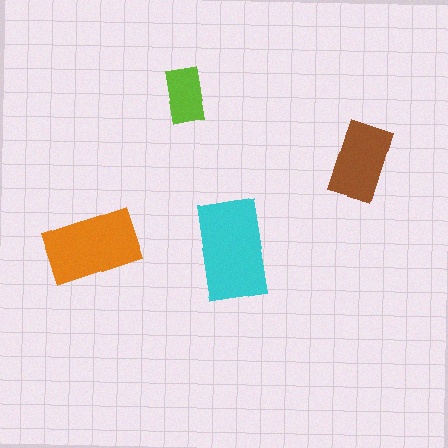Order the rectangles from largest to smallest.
the cyan one, the orange one, the brown one, the lime one.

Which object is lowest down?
The cyan rectangle is bottommost.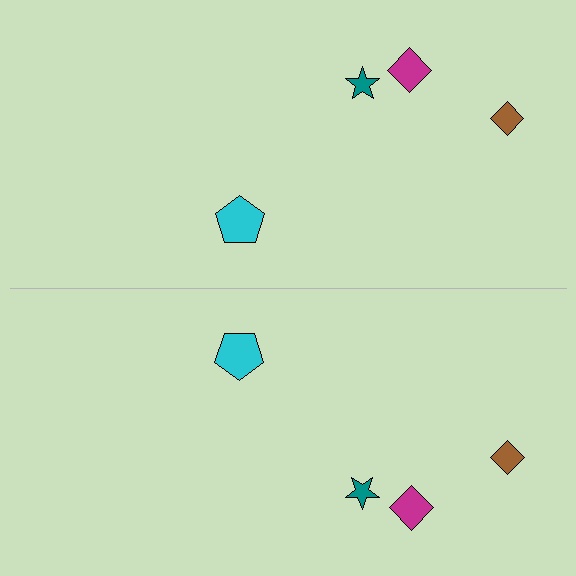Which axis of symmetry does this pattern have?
The pattern has a horizontal axis of symmetry running through the center of the image.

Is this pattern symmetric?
Yes, this pattern has bilateral (reflection) symmetry.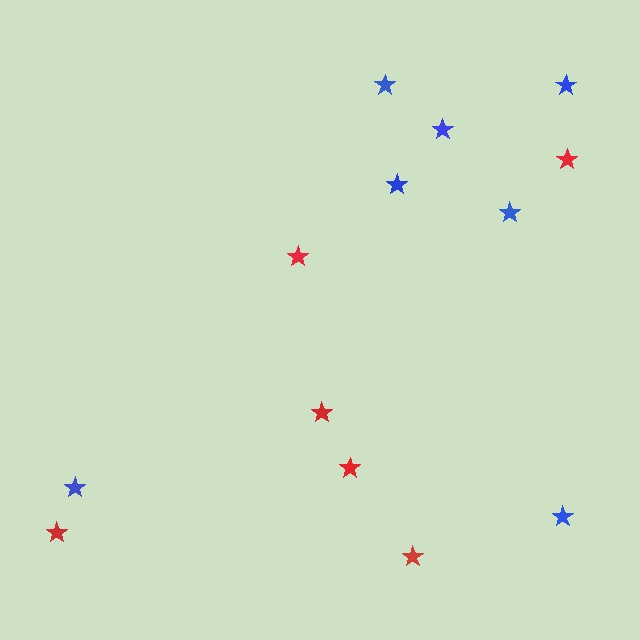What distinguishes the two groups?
There are 2 groups: one group of blue stars (7) and one group of red stars (6).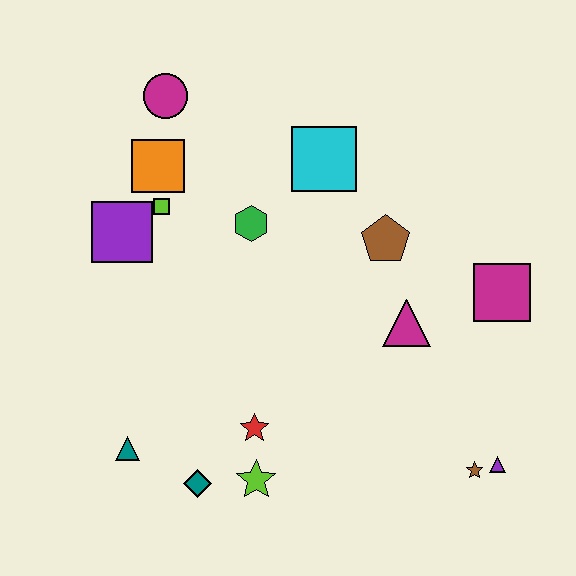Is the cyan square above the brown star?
Yes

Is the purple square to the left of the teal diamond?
Yes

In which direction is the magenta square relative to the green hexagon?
The magenta square is to the right of the green hexagon.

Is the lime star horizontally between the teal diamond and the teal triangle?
No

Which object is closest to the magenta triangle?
The brown pentagon is closest to the magenta triangle.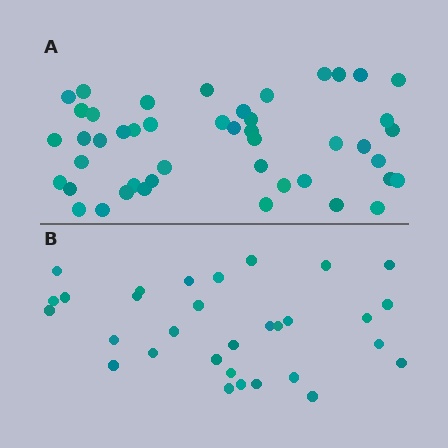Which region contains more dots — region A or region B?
Region A (the top region) has more dots.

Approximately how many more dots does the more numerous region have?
Region A has approximately 15 more dots than region B.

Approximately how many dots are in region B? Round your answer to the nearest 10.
About 30 dots. (The exact count is 31, which rounds to 30.)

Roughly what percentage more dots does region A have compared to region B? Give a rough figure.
About 50% more.